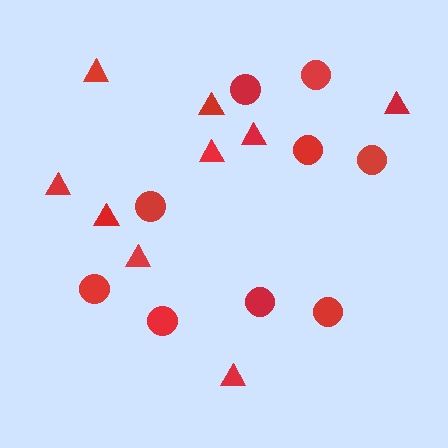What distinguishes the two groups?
There are 2 groups: one group of circles (9) and one group of triangles (9).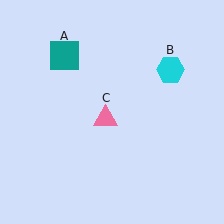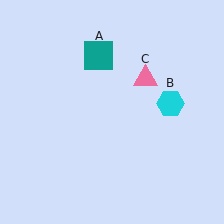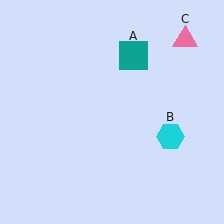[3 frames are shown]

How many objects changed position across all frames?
3 objects changed position: teal square (object A), cyan hexagon (object B), pink triangle (object C).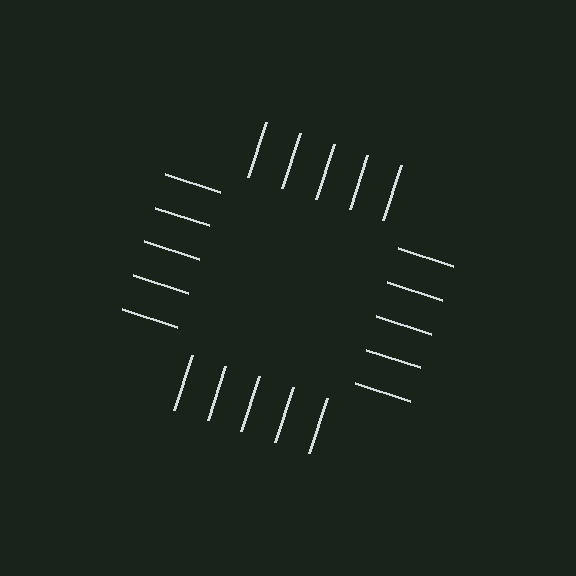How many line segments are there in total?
20 — 5 along each of the 4 edges.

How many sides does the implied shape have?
4 sides — the line-ends trace a square.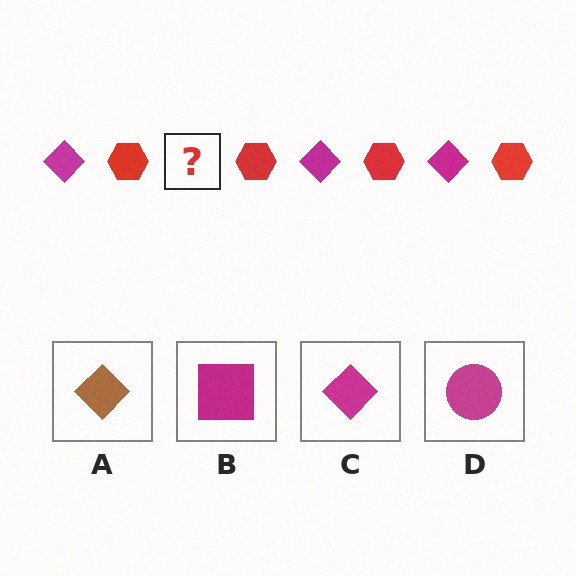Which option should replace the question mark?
Option C.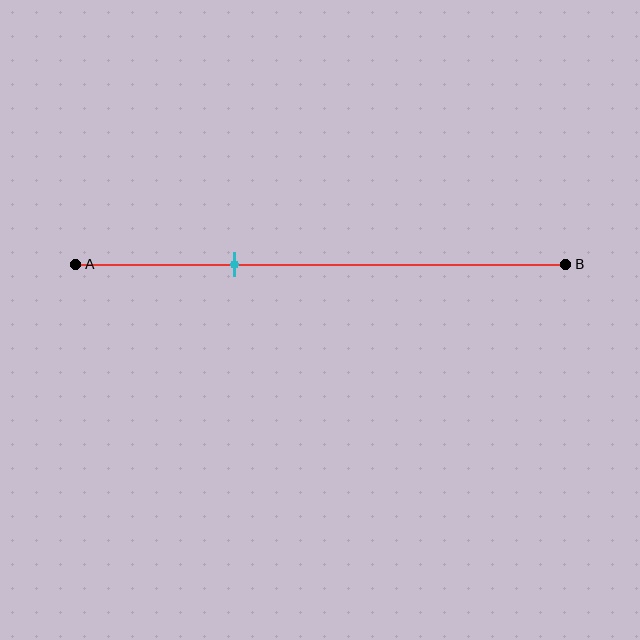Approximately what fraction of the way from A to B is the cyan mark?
The cyan mark is approximately 30% of the way from A to B.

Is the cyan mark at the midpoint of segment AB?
No, the mark is at about 30% from A, not at the 50% midpoint.